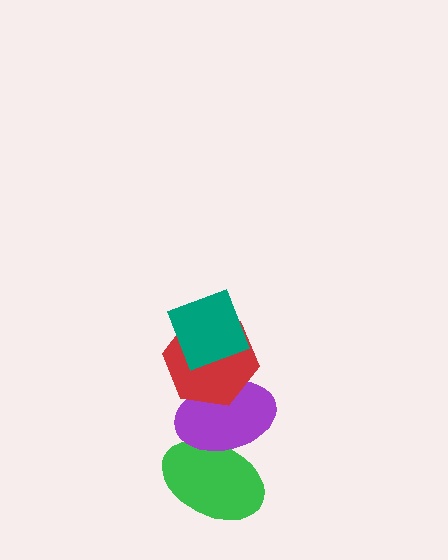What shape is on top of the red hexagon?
The teal diamond is on top of the red hexagon.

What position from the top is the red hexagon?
The red hexagon is 2nd from the top.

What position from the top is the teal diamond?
The teal diamond is 1st from the top.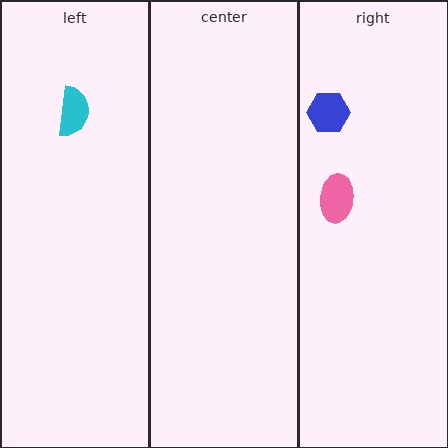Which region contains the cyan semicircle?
The left region.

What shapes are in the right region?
The blue hexagon, the pink ellipse.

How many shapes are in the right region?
2.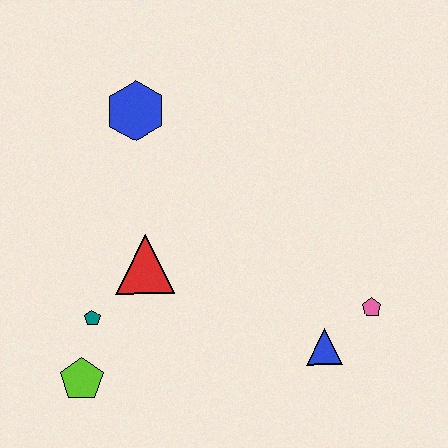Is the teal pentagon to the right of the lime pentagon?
Yes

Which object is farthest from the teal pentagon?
The pink pentagon is farthest from the teal pentagon.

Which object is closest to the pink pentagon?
The blue triangle is closest to the pink pentagon.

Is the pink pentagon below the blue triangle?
No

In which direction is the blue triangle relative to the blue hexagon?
The blue triangle is below the blue hexagon.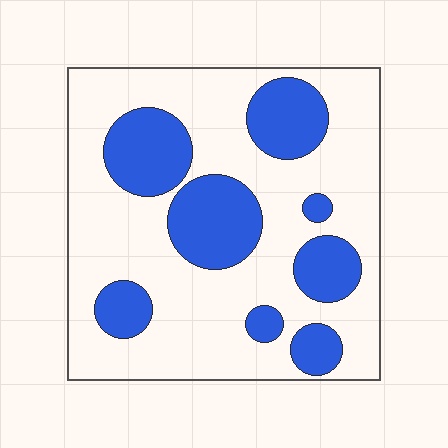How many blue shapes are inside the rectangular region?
8.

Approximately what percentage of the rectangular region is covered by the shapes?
Approximately 30%.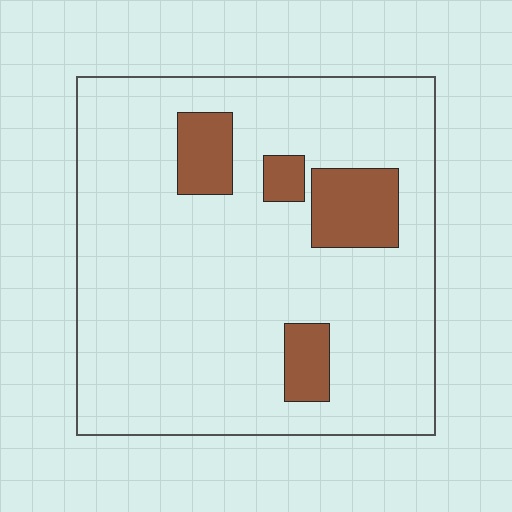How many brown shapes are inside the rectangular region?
4.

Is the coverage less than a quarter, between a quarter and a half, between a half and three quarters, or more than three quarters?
Less than a quarter.